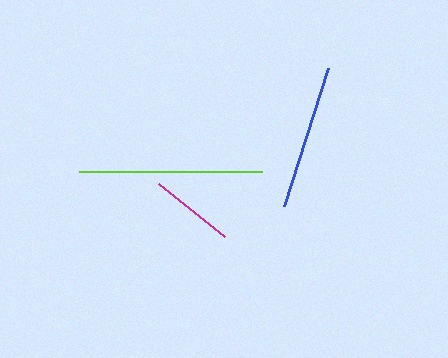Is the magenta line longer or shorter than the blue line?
The blue line is longer than the magenta line.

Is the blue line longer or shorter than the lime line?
The lime line is longer than the blue line.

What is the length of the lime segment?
The lime segment is approximately 183 pixels long.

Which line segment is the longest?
The lime line is the longest at approximately 183 pixels.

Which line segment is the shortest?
The magenta line is the shortest at approximately 84 pixels.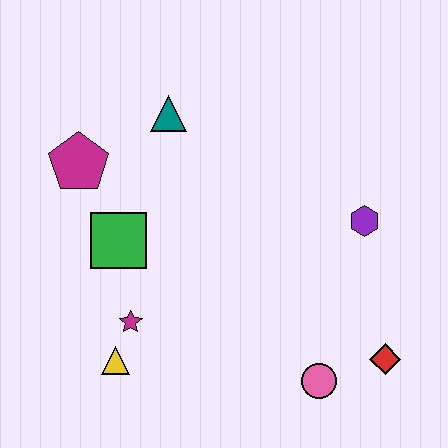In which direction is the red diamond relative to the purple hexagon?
The red diamond is below the purple hexagon.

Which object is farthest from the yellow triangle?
The purple hexagon is farthest from the yellow triangle.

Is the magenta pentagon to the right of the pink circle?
No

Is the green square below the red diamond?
No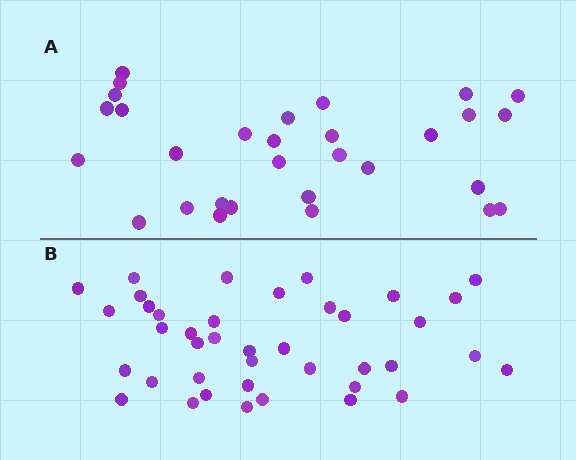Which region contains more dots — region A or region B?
Region B (the bottom region) has more dots.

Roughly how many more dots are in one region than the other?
Region B has roughly 10 or so more dots than region A.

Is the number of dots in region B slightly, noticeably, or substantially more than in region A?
Region B has noticeably more, but not dramatically so. The ratio is roughly 1.3 to 1.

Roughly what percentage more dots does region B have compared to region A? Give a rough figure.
About 35% more.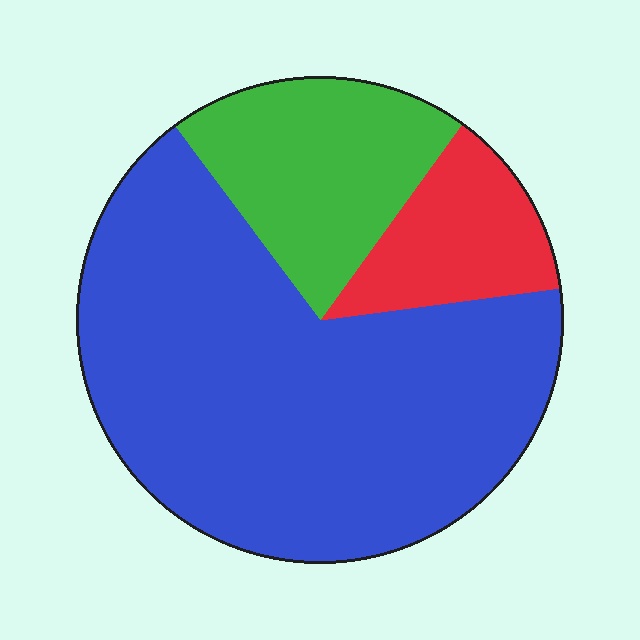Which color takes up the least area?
Red, at roughly 15%.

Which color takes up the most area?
Blue, at roughly 65%.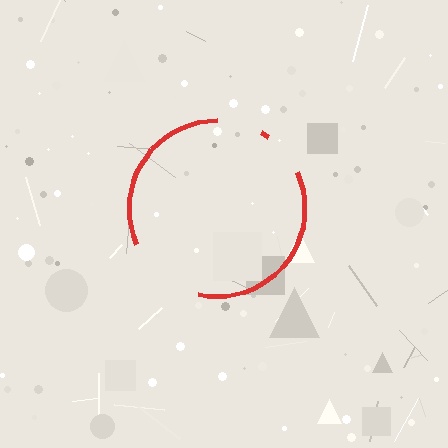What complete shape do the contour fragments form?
The contour fragments form a circle.